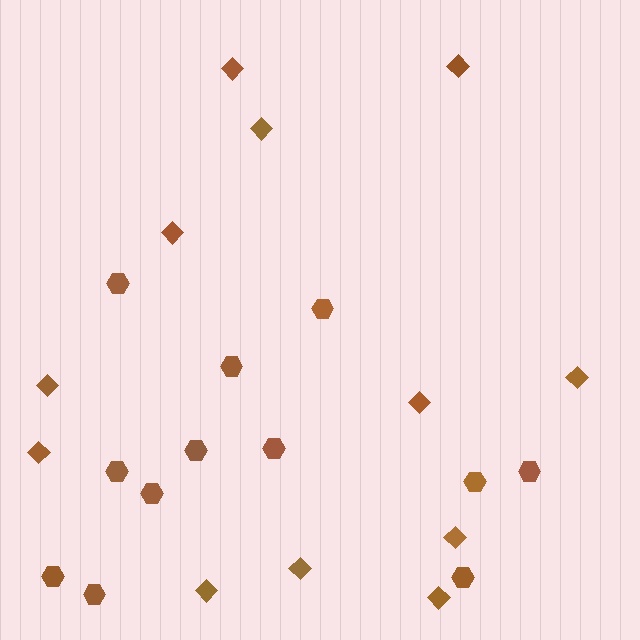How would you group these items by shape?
There are 2 groups: one group of diamonds (12) and one group of hexagons (12).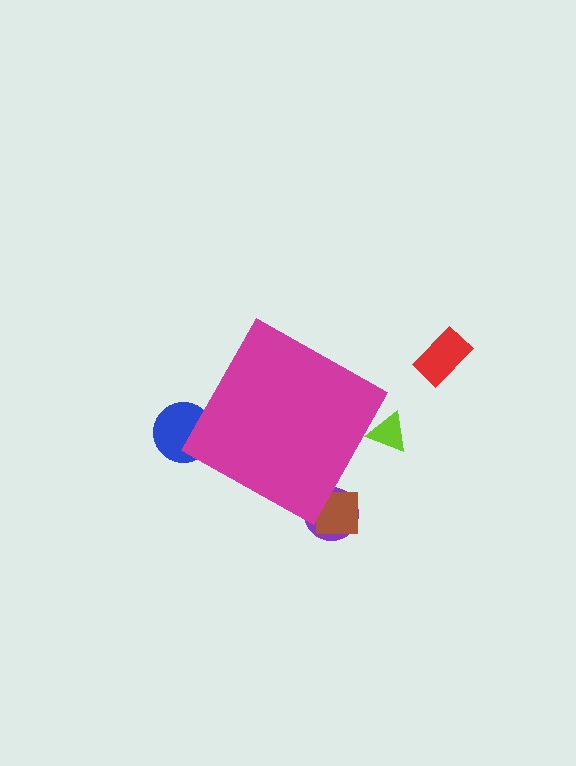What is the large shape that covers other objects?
A magenta diamond.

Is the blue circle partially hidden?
Yes, the blue circle is partially hidden behind the magenta diamond.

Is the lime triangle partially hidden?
Yes, the lime triangle is partially hidden behind the magenta diamond.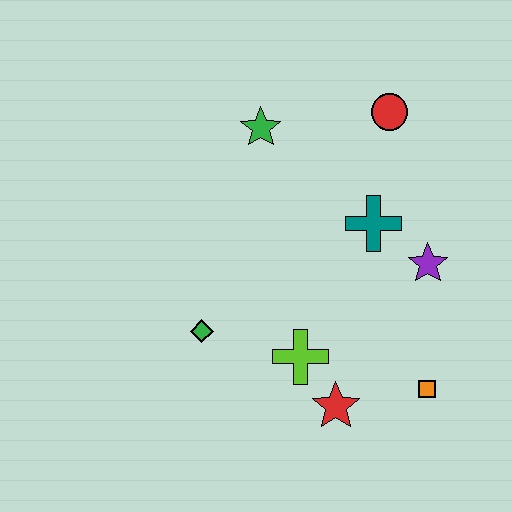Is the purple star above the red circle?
No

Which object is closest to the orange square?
The red star is closest to the orange square.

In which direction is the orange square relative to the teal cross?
The orange square is below the teal cross.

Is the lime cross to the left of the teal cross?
Yes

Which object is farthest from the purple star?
The green diamond is farthest from the purple star.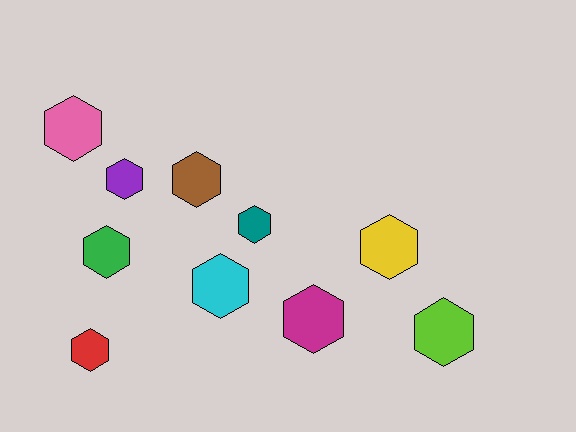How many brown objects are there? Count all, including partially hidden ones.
There is 1 brown object.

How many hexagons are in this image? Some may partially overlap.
There are 10 hexagons.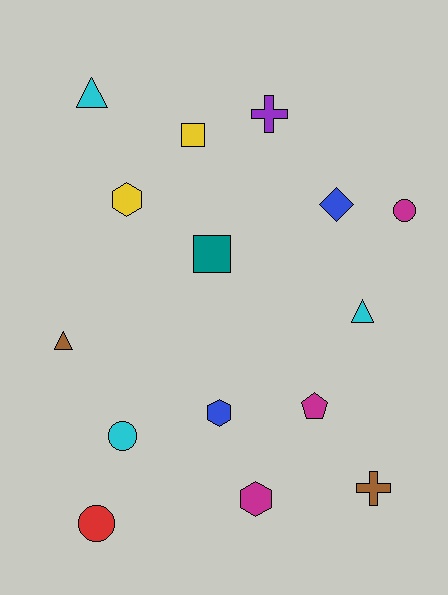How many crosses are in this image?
There are 2 crosses.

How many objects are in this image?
There are 15 objects.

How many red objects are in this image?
There is 1 red object.